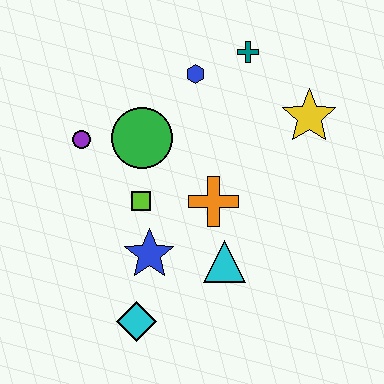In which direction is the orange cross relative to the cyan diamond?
The orange cross is above the cyan diamond.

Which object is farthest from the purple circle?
The yellow star is farthest from the purple circle.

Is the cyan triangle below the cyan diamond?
No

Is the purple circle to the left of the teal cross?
Yes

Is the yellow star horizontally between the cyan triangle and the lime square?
No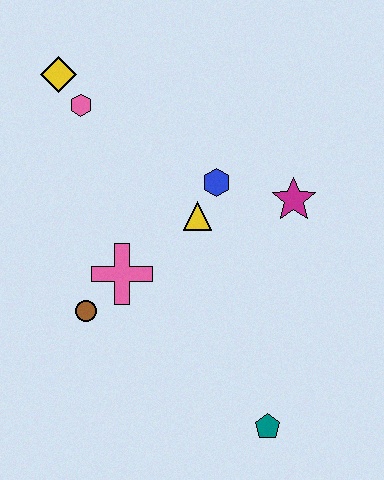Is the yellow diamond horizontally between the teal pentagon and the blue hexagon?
No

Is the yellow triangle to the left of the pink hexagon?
No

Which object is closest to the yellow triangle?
The blue hexagon is closest to the yellow triangle.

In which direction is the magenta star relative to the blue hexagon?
The magenta star is to the right of the blue hexagon.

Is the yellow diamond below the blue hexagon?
No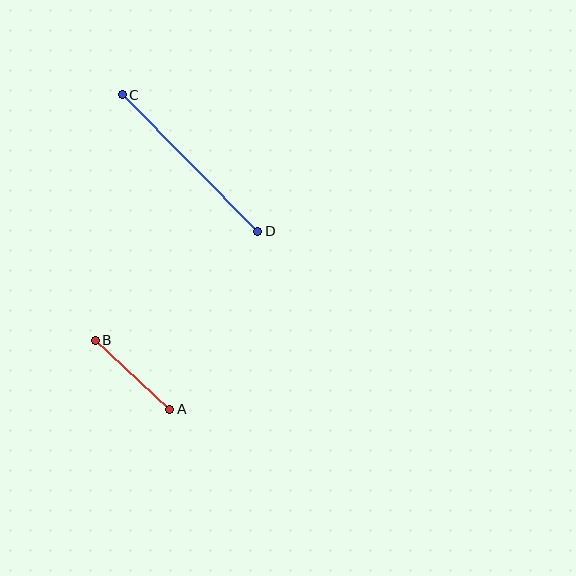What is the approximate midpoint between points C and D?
The midpoint is at approximately (190, 163) pixels.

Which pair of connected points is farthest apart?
Points C and D are farthest apart.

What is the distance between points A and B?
The distance is approximately 101 pixels.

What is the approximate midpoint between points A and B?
The midpoint is at approximately (132, 375) pixels.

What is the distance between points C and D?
The distance is approximately 192 pixels.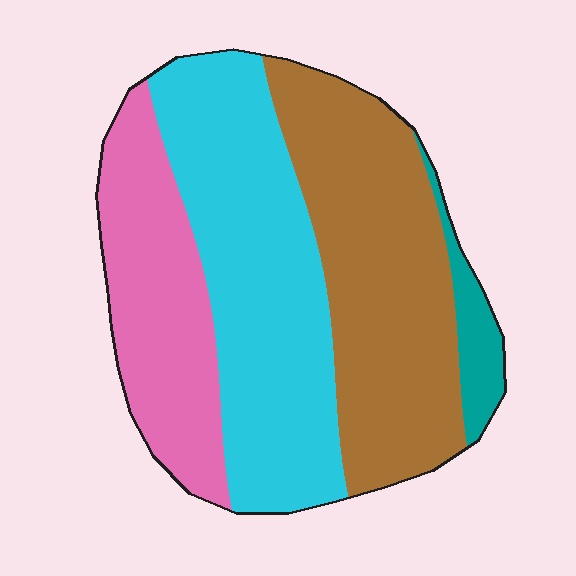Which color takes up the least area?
Teal, at roughly 5%.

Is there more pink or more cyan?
Cyan.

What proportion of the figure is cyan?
Cyan takes up about three eighths (3/8) of the figure.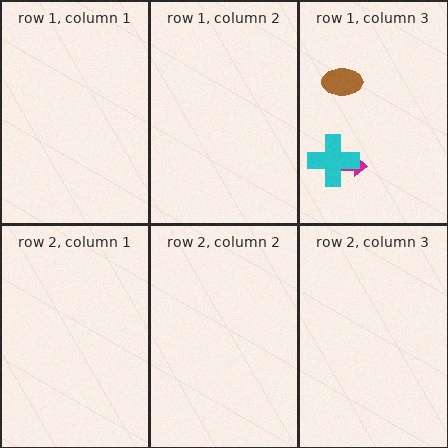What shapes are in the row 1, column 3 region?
The magenta arrow, the cyan cross, the brown ellipse.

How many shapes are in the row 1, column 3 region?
3.